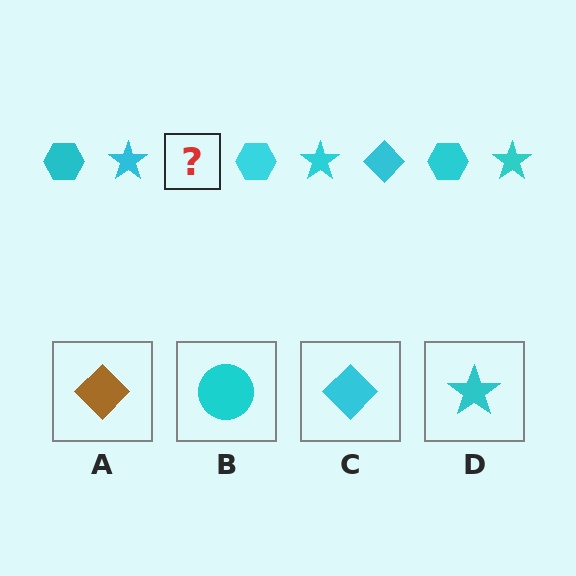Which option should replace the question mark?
Option C.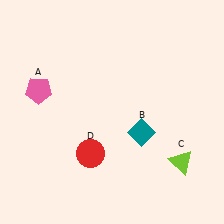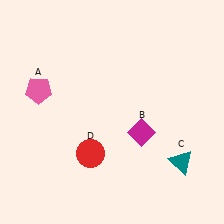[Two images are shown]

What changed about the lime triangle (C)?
In Image 1, C is lime. In Image 2, it changed to teal.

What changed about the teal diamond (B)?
In Image 1, B is teal. In Image 2, it changed to magenta.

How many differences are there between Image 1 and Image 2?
There are 2 differences between the two images.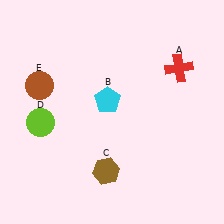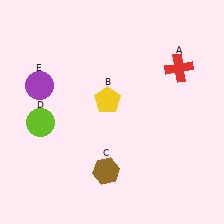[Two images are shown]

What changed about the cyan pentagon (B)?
In Image 1, B is cyan. In Image 2, it changed to yellow.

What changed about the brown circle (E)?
In Image 1, E is brown. In Image 2, it changed to purple.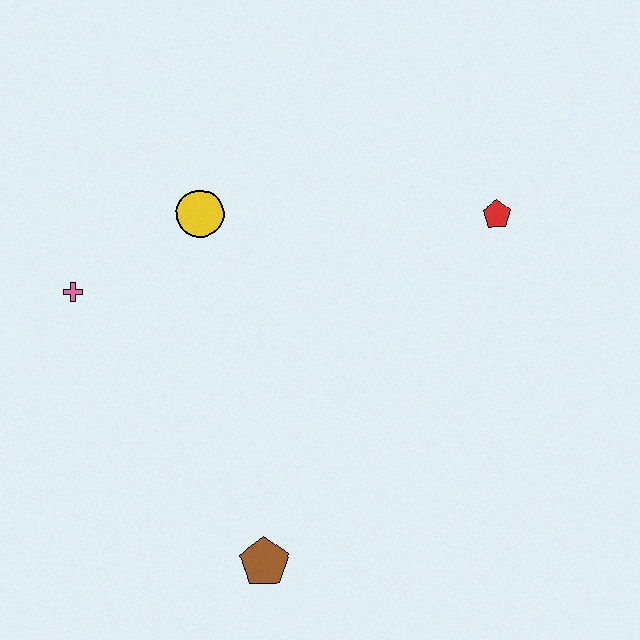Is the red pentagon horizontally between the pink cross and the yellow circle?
No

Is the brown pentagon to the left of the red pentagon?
Yes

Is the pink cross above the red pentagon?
No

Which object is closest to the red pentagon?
The yellow circle is closest to the red pentagon.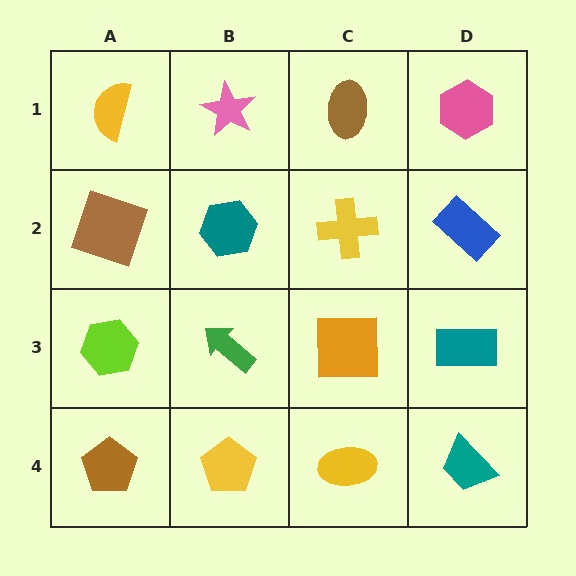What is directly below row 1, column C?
A yellow cross.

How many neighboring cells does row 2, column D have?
3.